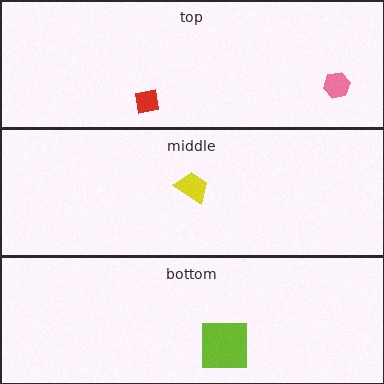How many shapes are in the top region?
2.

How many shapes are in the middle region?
1.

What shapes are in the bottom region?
The lime square.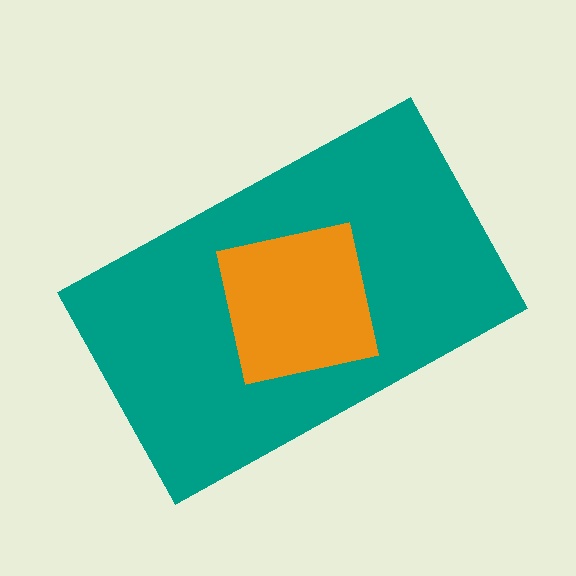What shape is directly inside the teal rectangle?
The orange square.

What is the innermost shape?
The orange square.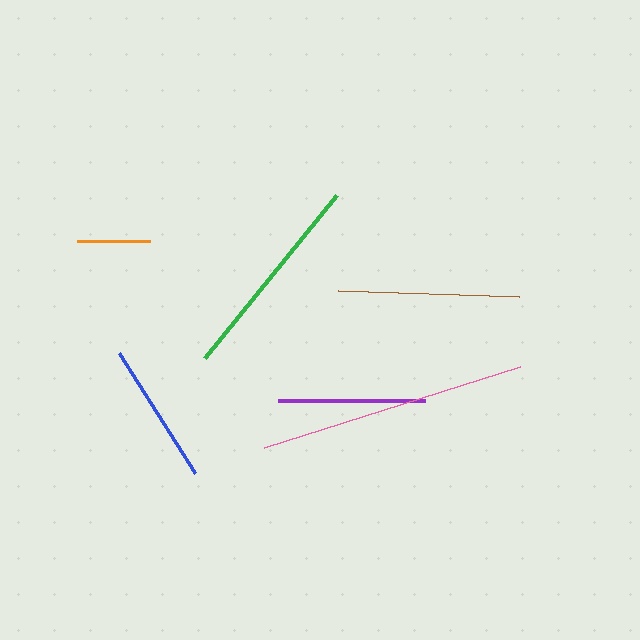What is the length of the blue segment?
The blue segment is approximately 142 pixels long.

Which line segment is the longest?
The pink line is the longest at approximately 269 pixels.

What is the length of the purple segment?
The purple segment is approximately 148 pixels long.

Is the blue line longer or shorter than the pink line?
The pink line is longer than the blue line.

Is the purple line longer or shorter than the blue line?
The purple line is longer than the blue line.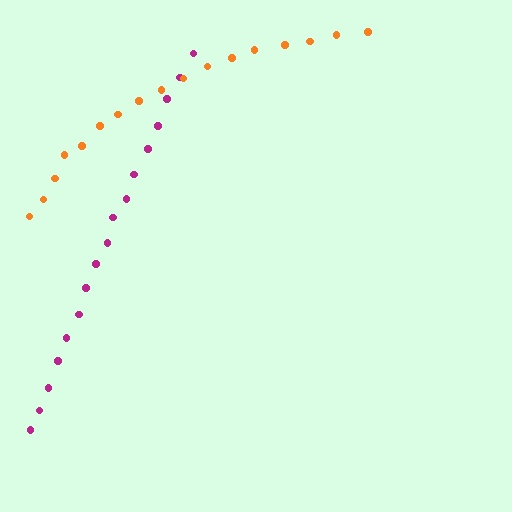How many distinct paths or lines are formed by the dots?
There are 2 distinct paths.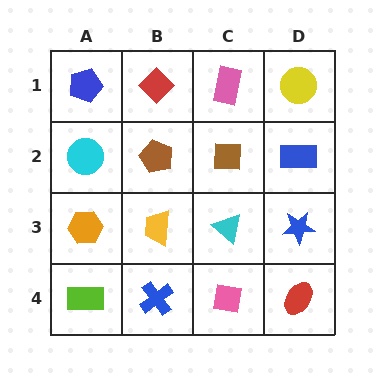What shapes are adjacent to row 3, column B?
A brown pentagon (row 2, column B), a blue cross (row 4, column B), an orange hexagon (row 3, column A), a cyan triangle (row 3, column C).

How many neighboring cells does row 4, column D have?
2.